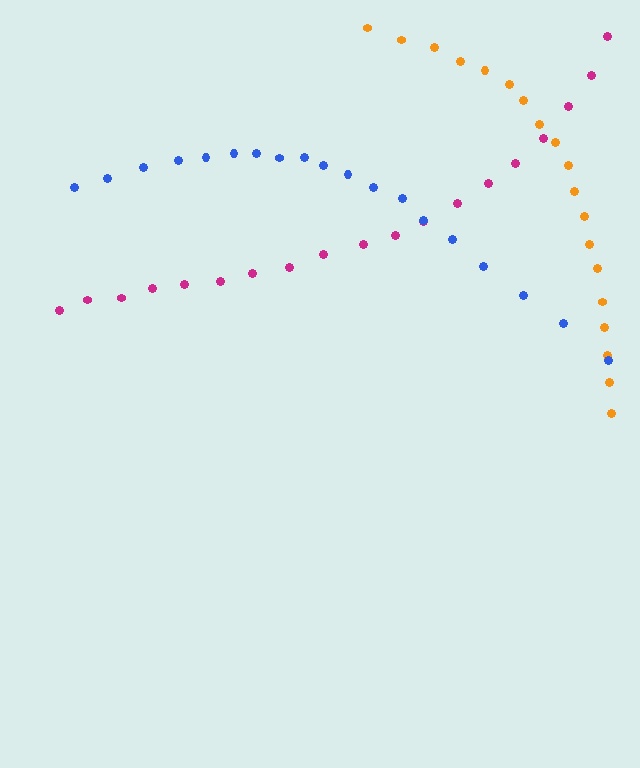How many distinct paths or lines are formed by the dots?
There are 3 distinct paths.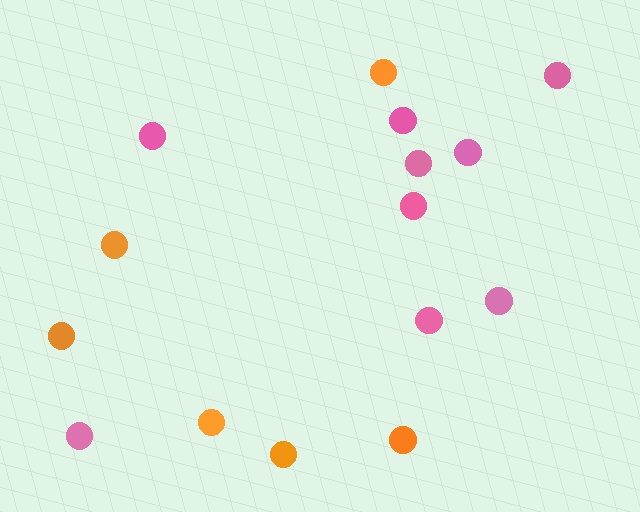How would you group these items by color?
There are 2 groups: one group of orange circles (6) and one group of pink circles (9).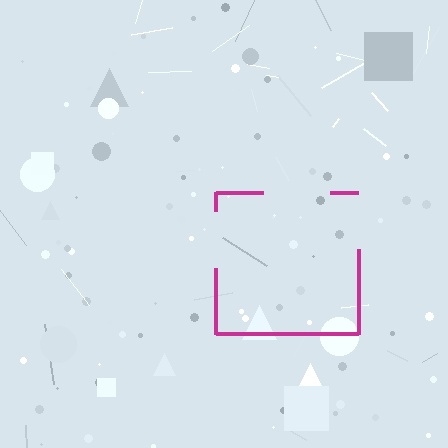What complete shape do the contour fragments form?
The contour fragments form a square.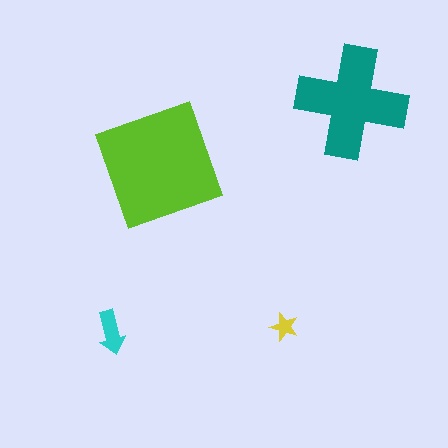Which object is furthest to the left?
The cyan arrow is leftmost.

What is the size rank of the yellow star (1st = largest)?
4th.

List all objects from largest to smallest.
The lime square, the teal cross, the cyan arrow, the yellow star.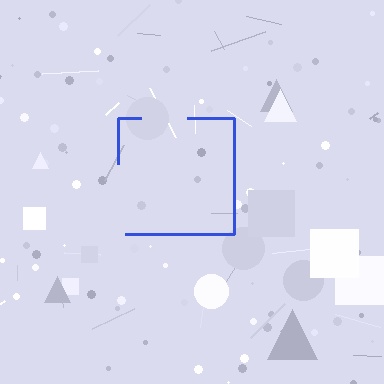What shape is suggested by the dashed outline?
The dashed outline suggests a square.